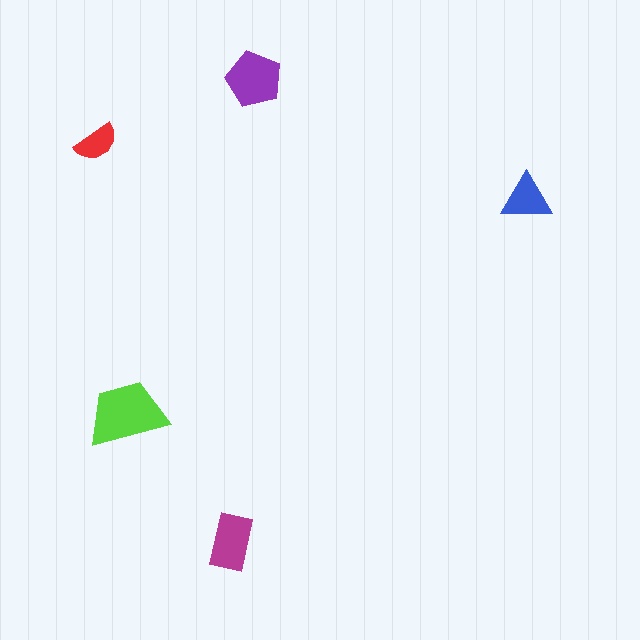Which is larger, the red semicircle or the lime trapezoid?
The lime trapezoid.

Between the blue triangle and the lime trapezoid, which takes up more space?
The lime trapezoid.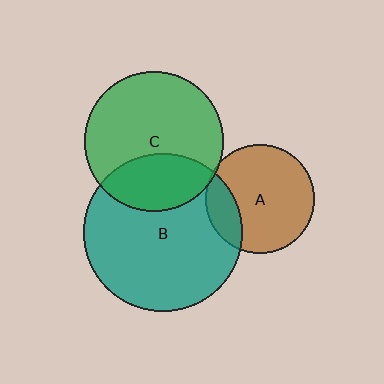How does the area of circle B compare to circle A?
Approximately 2.1 times.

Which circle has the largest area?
Circle B (teal).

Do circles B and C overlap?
Yes.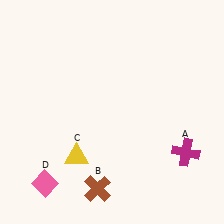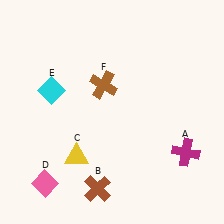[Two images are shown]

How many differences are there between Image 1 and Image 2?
There are 2 differences between the two images.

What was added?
A cyan diamond (E), a brown cross (F) were added in Image 2.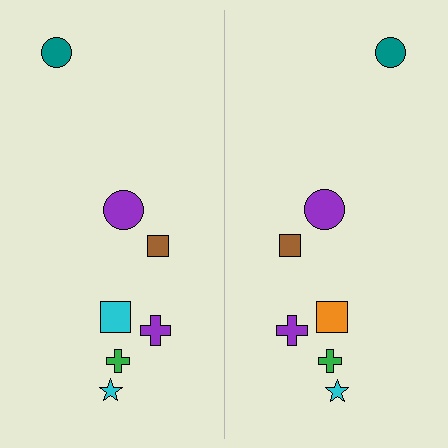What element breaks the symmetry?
The orange square on the right side breaks the symmetry — its mirror counterpart is cyan.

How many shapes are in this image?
There are 14 shapes in this image.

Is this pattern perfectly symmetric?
No, the pattern is not perfectly symmetric. The orange square on the right side breaks the symmetry — its mirror counterpart is cyan.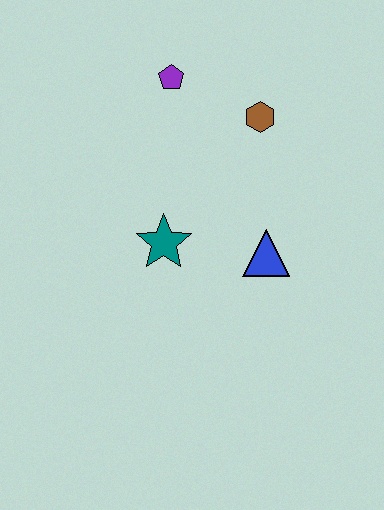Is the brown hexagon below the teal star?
No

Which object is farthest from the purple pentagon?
The blue triangle is farthest from the purple pentagon.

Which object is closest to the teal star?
The blue triangle is closest to the teal star.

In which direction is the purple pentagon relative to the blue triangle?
The purple pentagon is above the blue triangle.